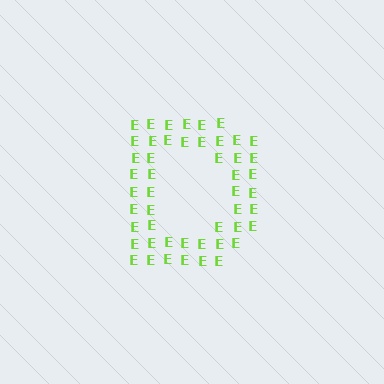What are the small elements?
The small elements are letter E's.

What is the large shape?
The large shape is the letter D.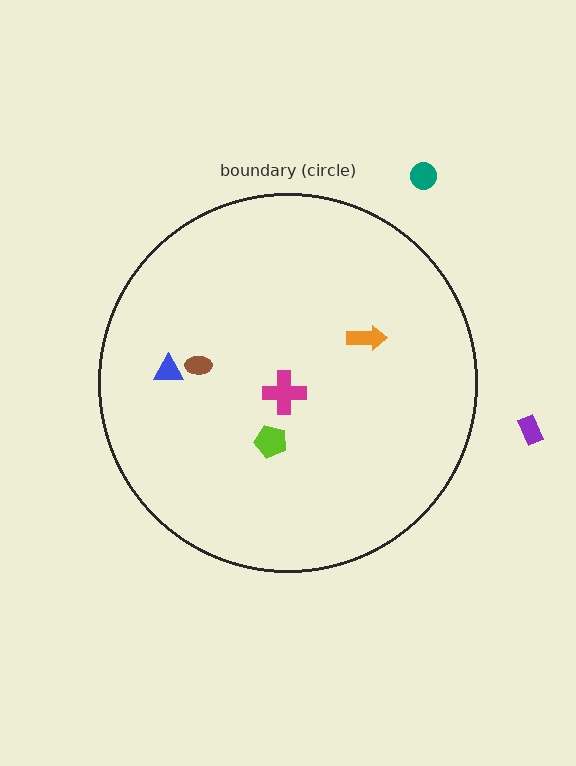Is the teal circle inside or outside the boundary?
Outside.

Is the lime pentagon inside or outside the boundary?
Inside.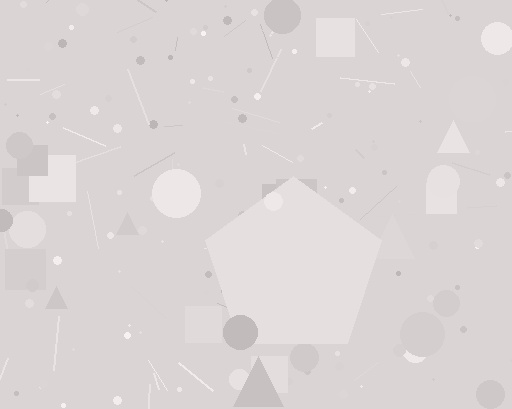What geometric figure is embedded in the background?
A pentagon is embedded in the background.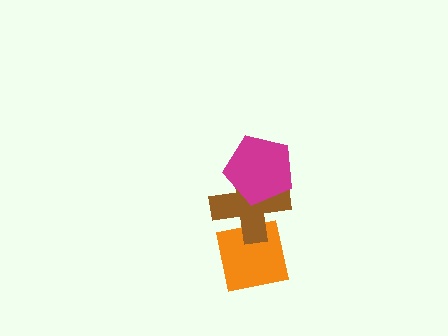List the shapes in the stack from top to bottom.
From top to bottom: the magenta pentagon, the brown cross, the orange square.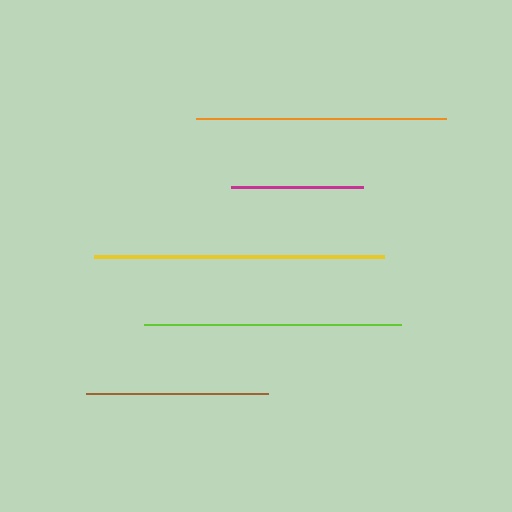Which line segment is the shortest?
The magenta line is the shortest at approximately 132 pixels.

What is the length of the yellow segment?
The yellow segment is approximately 290 pixels long.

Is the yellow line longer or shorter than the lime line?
The yellow line is longer than the lime line.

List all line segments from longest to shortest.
From longest to shortest: yellow, lime, orange, brown, magenta.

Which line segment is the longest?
The yellow line is the longest at approximately 290 pixels.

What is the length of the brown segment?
The brown segment is approximately 182 pixels long.